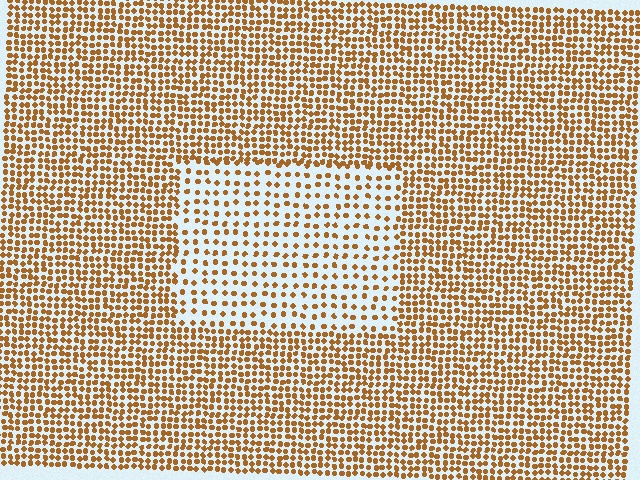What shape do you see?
I see a rectangle.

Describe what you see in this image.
The image contains small brown elements arranged at two different densities. A rectangle-shaped region is visible where the elements are less densely packed than the surrounding area.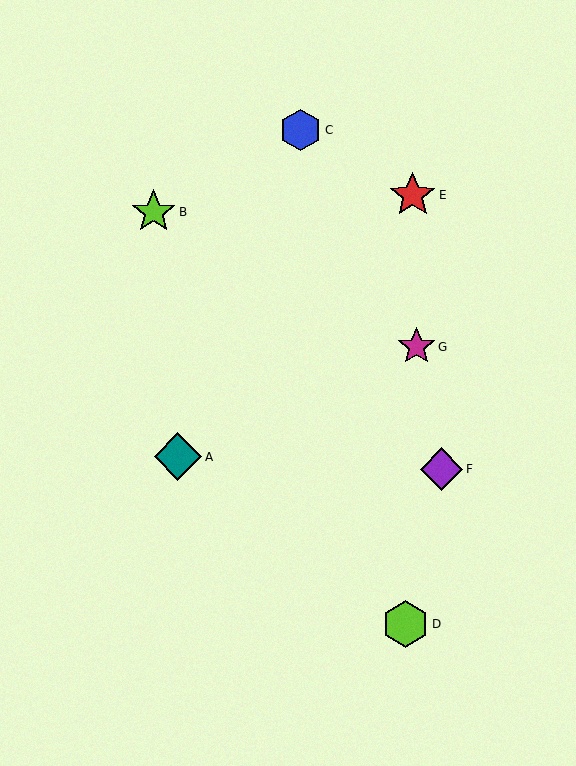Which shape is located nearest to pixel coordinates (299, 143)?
The blue hexagon (labeled C) at (301, 130) is nearest to that location.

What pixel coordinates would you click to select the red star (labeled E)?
Click at (413, 195) to select the red star E.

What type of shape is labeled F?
Shape F is a purple diamond.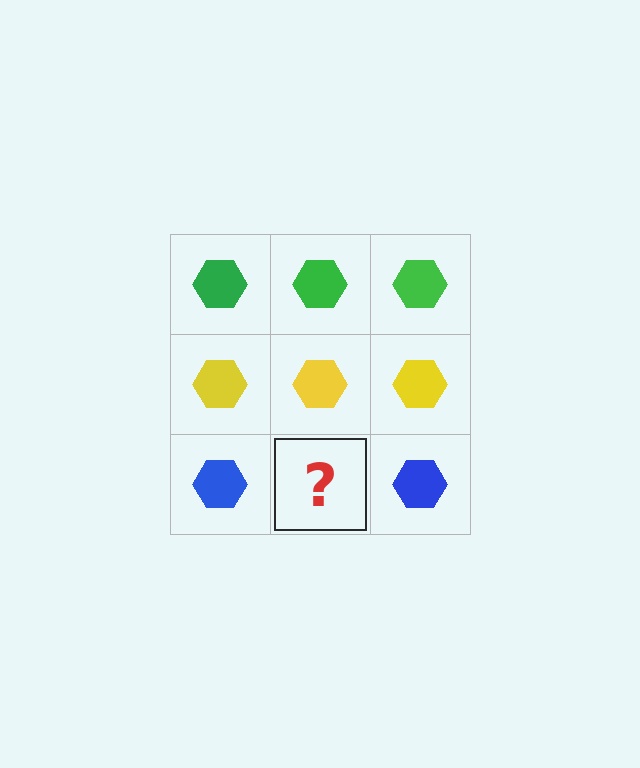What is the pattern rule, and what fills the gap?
The rule is that each row has a consistent color. The gap should be filled with a blue hexagon.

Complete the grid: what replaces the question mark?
The question mark should be replaced with a blue hexagon.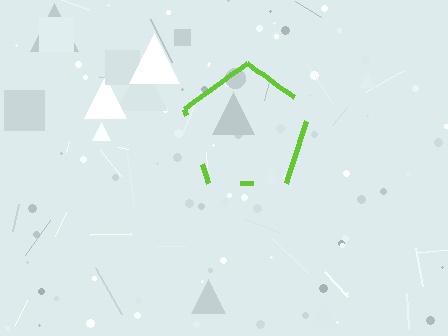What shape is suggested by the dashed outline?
The dashed outline suggests a pentagon.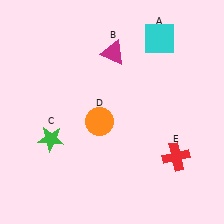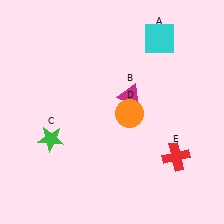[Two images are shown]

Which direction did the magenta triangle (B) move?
The magenta triangle (B) moved down.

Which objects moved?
The objects that moved are: the magenta triangle (B), the orange circle (D).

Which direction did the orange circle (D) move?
The orange circle (D) moved right.